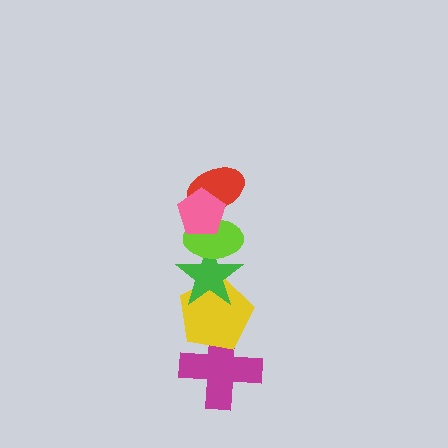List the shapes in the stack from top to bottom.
From top to bottom: the pink pentagon, the red ellipse, the lime ellipse, the green star, the yellow pentagon, the magenta cross.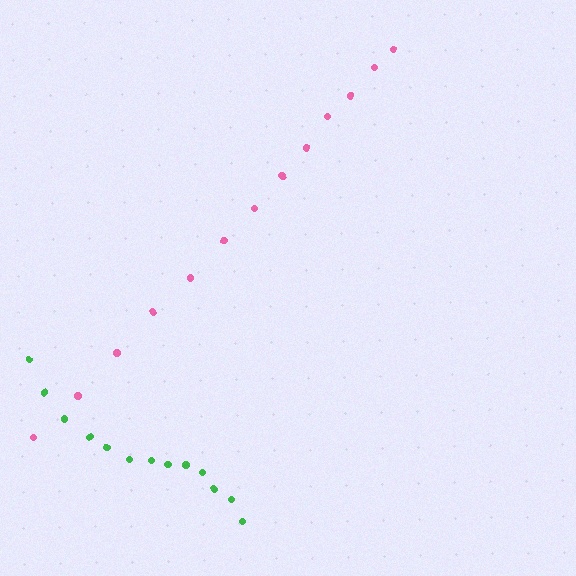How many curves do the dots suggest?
There are 2 distinct paths.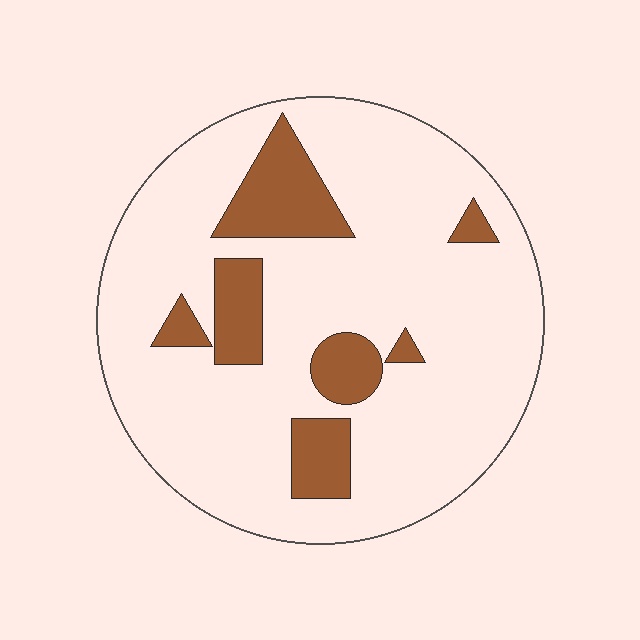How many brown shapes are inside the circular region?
7.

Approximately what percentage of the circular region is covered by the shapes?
Approximately 15%.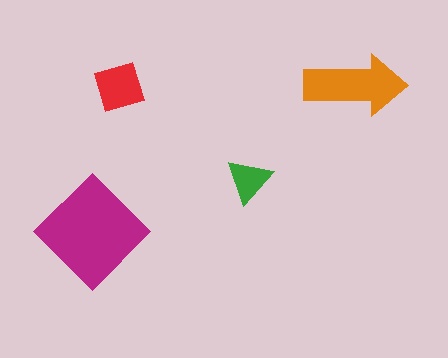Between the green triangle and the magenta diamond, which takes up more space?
The magenta diamond.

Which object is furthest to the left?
The magenta diamond is leftmost.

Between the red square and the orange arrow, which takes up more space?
The orange arrow.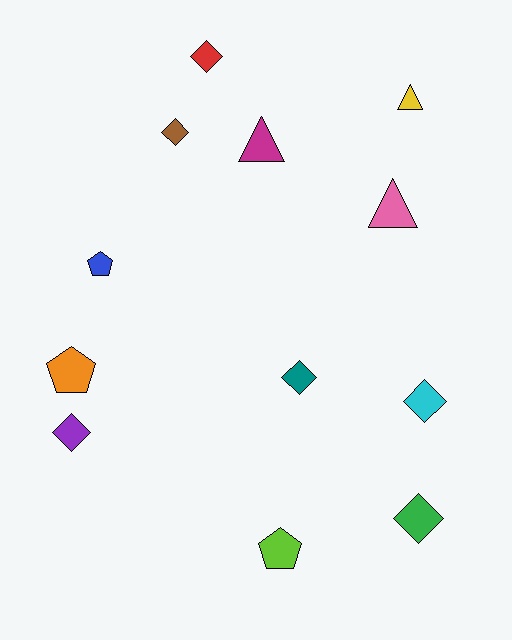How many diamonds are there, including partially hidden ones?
There are 6 diamonds.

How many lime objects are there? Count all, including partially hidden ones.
There is 1 lime object.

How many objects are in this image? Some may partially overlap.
There are 12 objects.